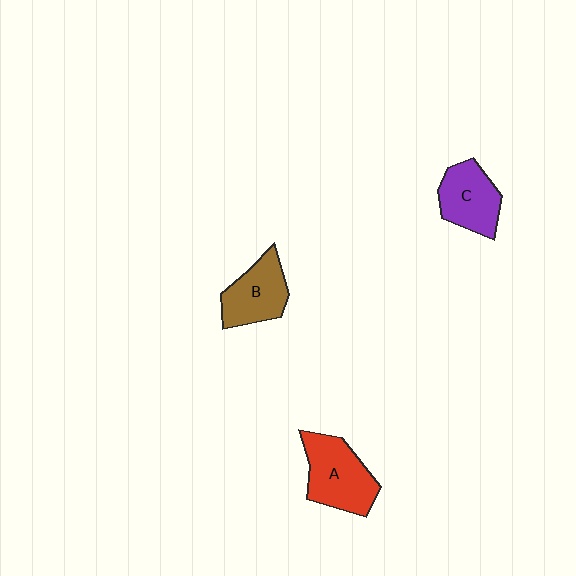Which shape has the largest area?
Shape A (red).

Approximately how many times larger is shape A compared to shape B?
Approximately 1.2 times.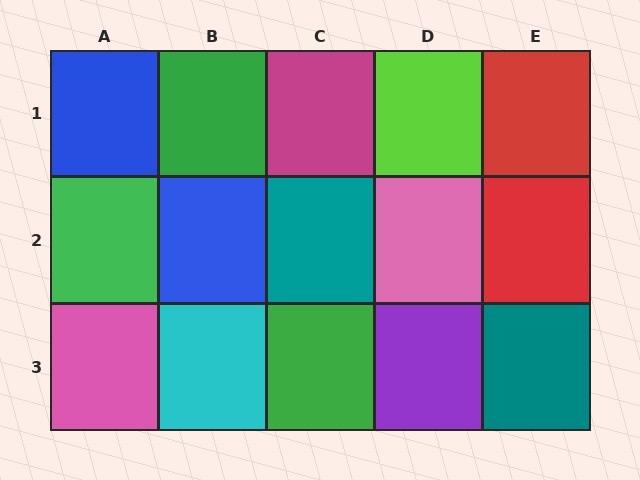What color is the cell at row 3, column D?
Purple.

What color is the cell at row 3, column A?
Pink.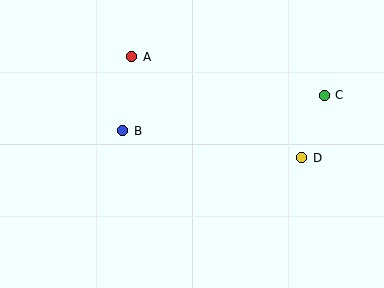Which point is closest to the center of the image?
Point B at (123, 131) is closest to the center.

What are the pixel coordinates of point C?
Point C is at (324, 95).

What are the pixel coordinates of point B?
Point B is at (123, 131).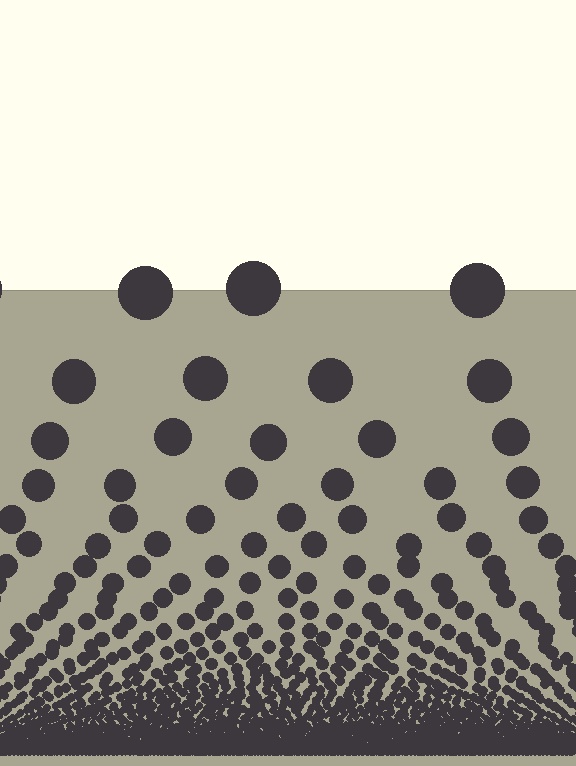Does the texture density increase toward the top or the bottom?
Density increases toward the bottom.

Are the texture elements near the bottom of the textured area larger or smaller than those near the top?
Smaller. The gradient is inverted — elements near the bottom are smaller and denser.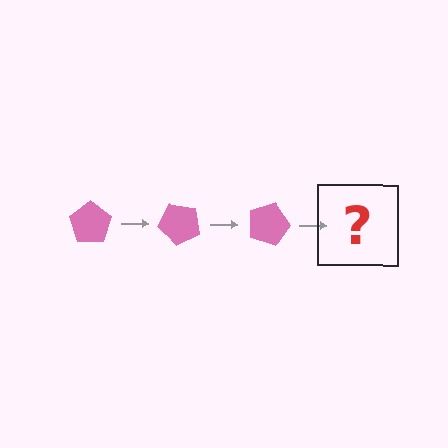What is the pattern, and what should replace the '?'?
The pattern is that the pentagon rotates 45 degrees each step. The '?' should be a pink pentagon rotated 135 degrees.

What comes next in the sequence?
The next element should be a pink pentagon rotated 135 degrees.